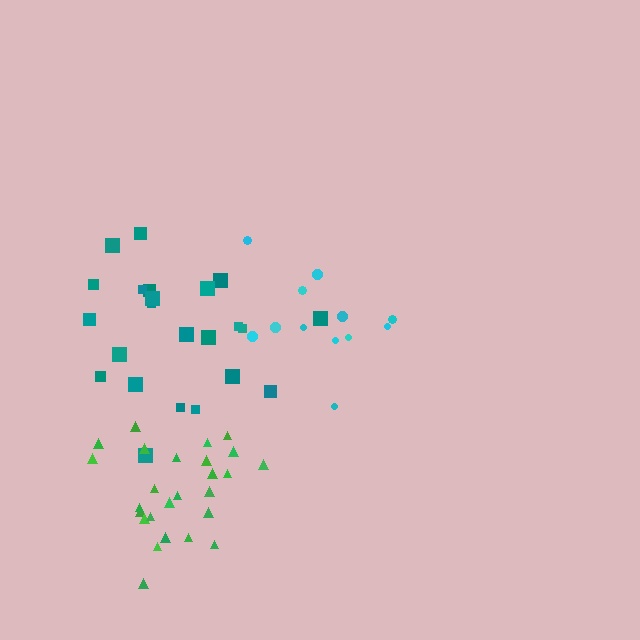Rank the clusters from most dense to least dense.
green, teal, cyan.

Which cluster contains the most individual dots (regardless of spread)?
Green (26).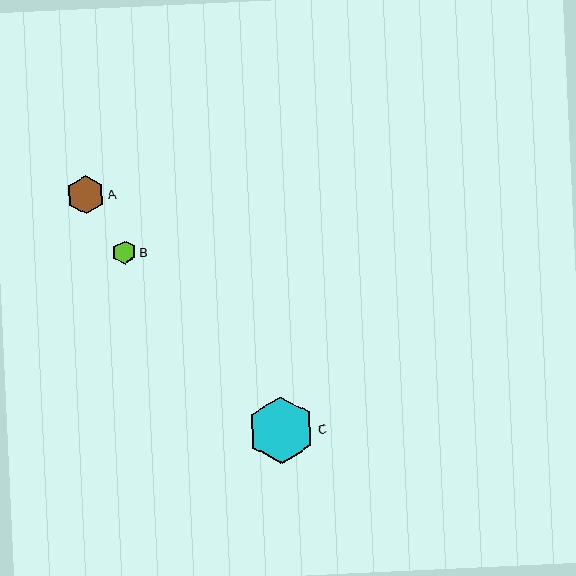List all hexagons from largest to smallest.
From largest to smallest: C, A, B.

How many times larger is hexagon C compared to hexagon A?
Hexagon C is approximately 1.8 times the size of hexagon A.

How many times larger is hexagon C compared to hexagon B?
Hexagon C is approximately 2.8 times the size of hexagon B.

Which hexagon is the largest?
Hexagon C is the largest with a size of approximately 67 pixels.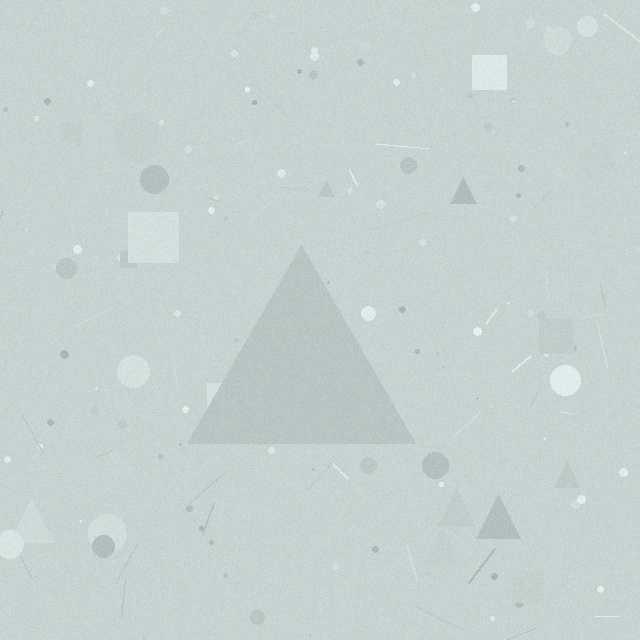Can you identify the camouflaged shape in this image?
The camouflaged shape is a triangle.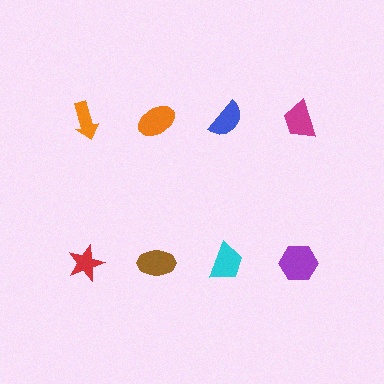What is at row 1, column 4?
A magenta trapezoid.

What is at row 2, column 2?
A brown ellipse.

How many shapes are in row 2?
4 shapes.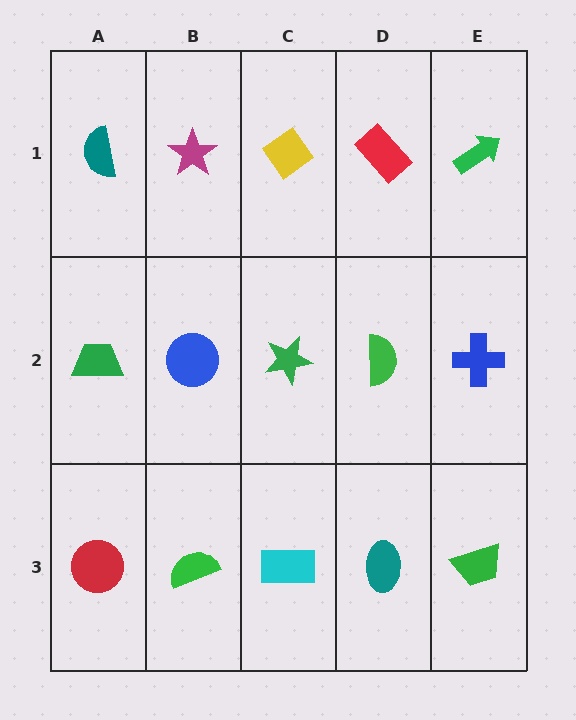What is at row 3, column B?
A green semicircle.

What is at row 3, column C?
A cyan rectangle.